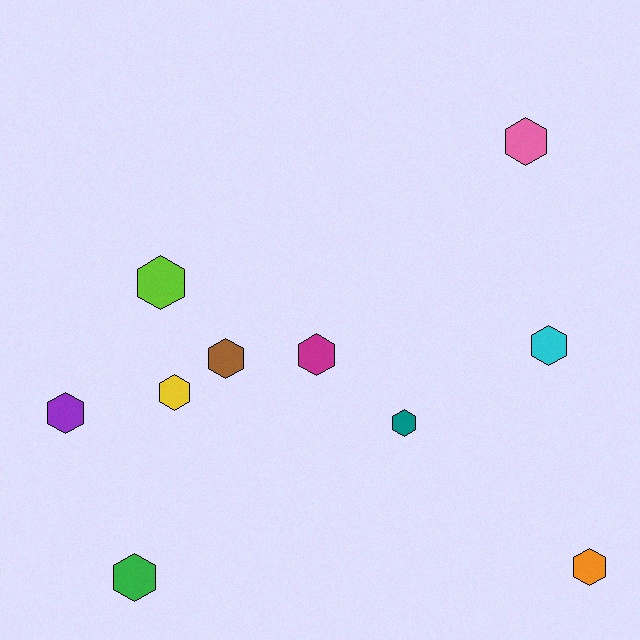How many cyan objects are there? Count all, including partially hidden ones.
There is 1 cyan object.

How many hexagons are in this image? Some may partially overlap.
There are 10 hexagons.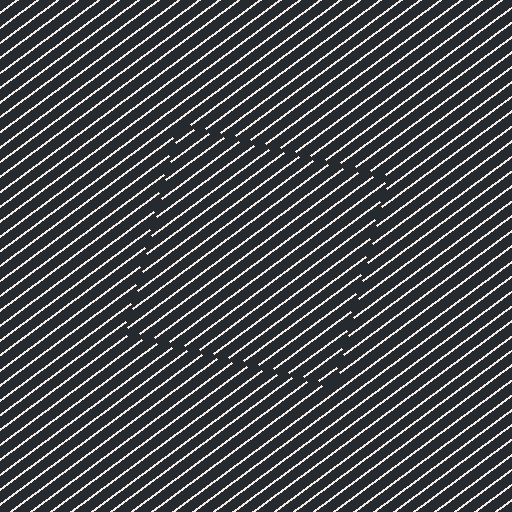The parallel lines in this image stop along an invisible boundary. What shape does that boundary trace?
An illusory square. The interior of the shape contains the same grating, shifted by half a period — the contour is defined by the phase discontinuity where line-ends from the inner and outer gratings abut.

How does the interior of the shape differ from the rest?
The interior of the shape contains the same grating, shifted by half a period — the contour is defined by the phase discontinuity where line-ends from the inner and outer gratings abut.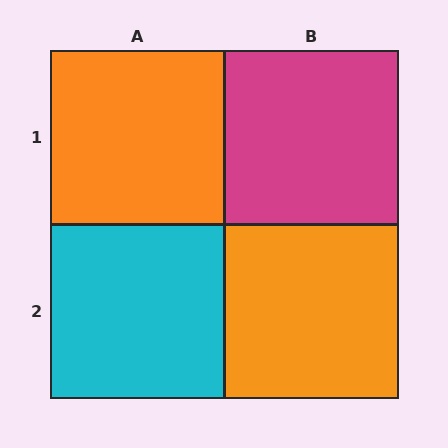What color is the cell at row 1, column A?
Orange.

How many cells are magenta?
1 cell is magenta.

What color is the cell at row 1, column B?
Magenta.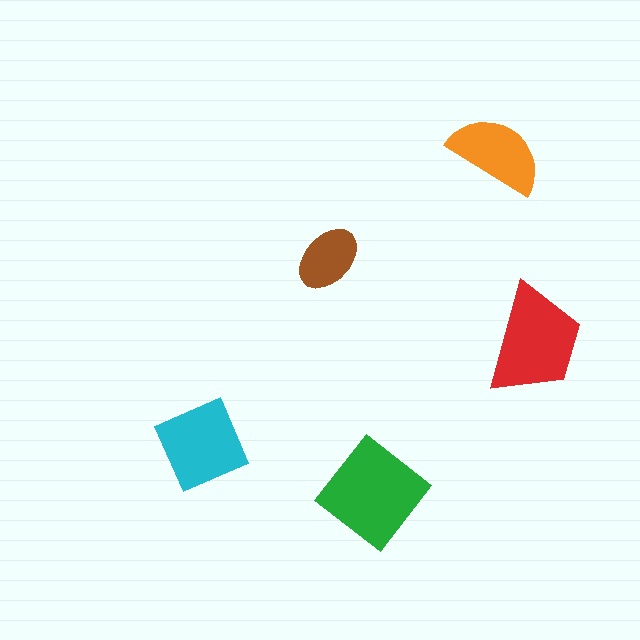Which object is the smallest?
The brown ellipse.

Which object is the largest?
The green diamond.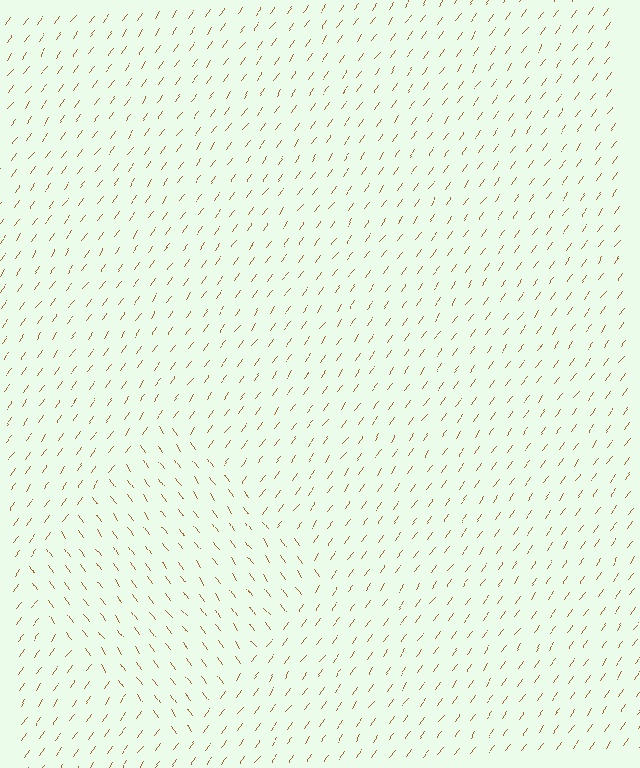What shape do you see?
I see a diamond.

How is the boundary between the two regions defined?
The boundary is defined purely by a change in line orientation (approximately 72 degrees difference). All lines are the same color and thickness.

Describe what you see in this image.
The image is filled with small brown line segments. A diamond region in the image has lines oriented differently from the surrounding lines, creating a visible texture boundary.